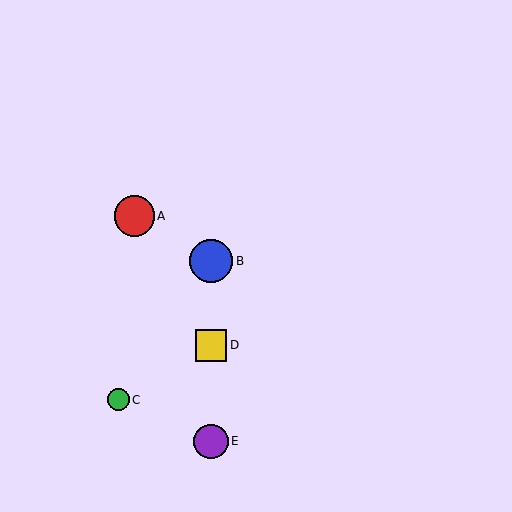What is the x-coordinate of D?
Object D is at x≈211.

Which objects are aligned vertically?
Objects B, D, E are aligned vertically.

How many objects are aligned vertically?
3 objects (B, D, E) are aligned vertically.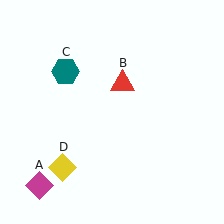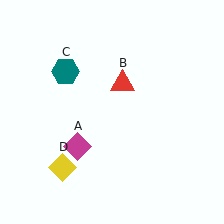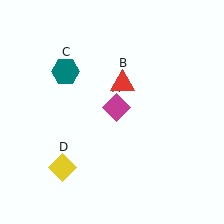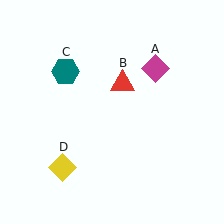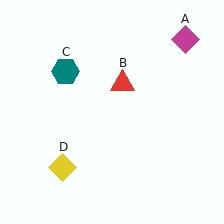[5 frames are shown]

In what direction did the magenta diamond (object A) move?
The magenta diamond (object A) moved up and to the right.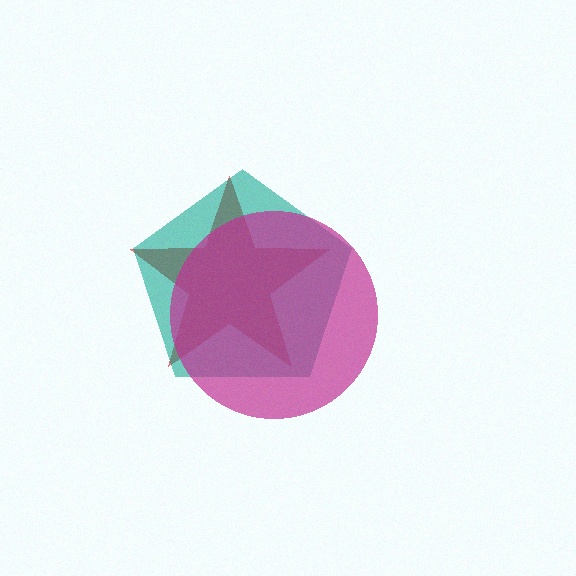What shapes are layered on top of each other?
The layered shapes are: a red star, a teal pentagon, a magenta circle.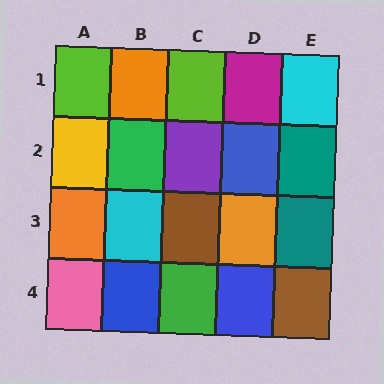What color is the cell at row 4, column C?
Green.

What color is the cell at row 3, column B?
Cyan.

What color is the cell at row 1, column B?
Orange.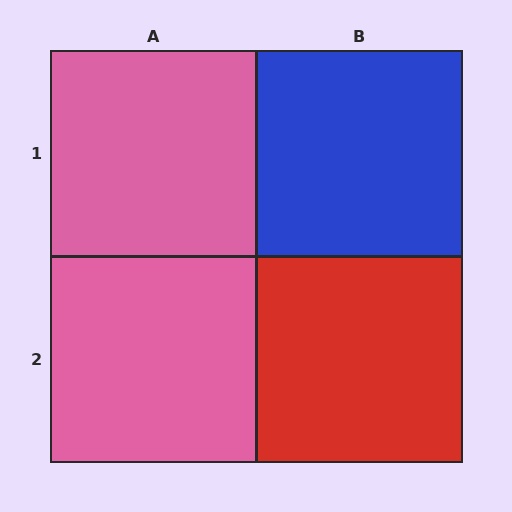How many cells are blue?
1 cell is blue.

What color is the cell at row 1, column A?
Pink.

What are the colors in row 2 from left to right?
Pink, red.